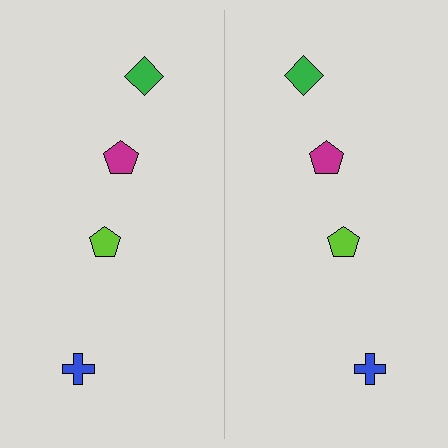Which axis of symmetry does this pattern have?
The pattern has a vertical axis of symmetry running through the center of the image.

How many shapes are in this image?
There are 8 shapes in this image.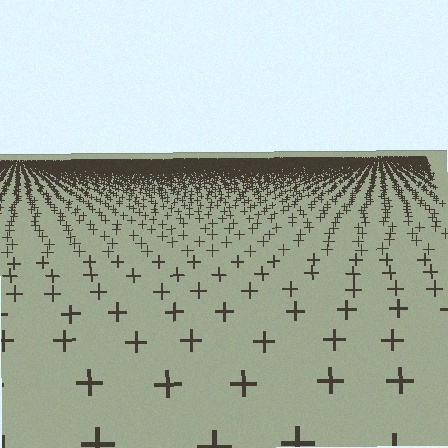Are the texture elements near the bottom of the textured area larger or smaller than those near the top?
Larger. Near the bottom, elements are closer to the viewer and appear at a bigger on-screen size.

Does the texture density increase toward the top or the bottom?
Density increases toward the top.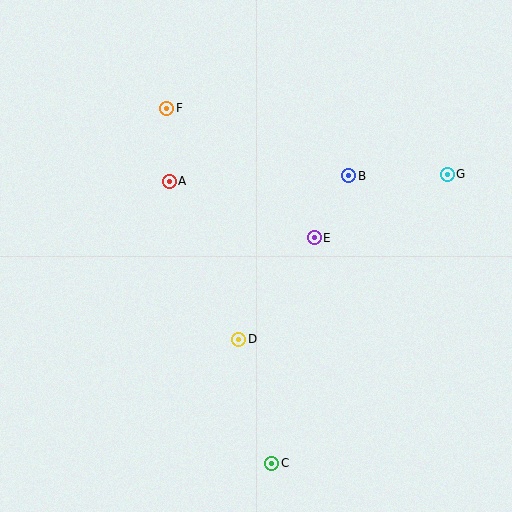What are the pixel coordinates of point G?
Point G is at (447, 174).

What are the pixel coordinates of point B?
Point B is at (349, 176).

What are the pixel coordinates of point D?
Point D is at (239, 339).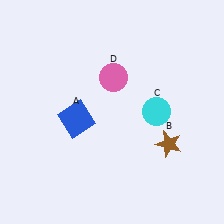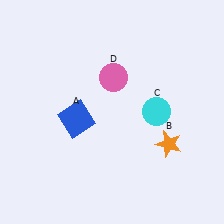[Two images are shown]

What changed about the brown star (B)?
In Image 1, B is brown. In Image 2, it changed to orange.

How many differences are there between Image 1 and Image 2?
There is 1 difference between the two images.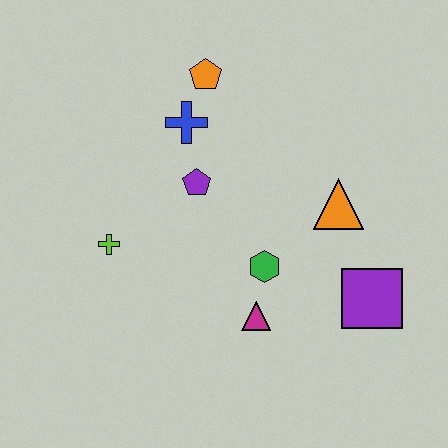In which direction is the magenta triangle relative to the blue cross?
The magenta triangle is below the blue cross.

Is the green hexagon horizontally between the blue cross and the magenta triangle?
No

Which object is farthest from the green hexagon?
The orange pentagon is farthest from the green hexagon.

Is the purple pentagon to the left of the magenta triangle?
Yes